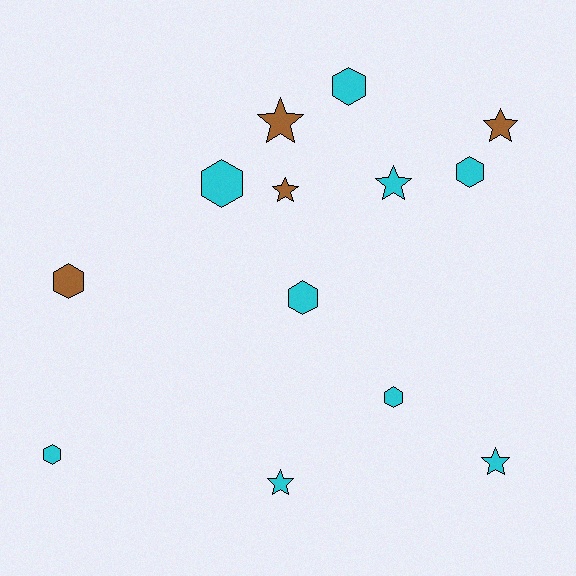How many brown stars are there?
There are 3 brown stars.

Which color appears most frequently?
Cyan, with 9 objects.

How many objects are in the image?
There are 13 objects.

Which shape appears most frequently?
Hexagon, with 7 objects.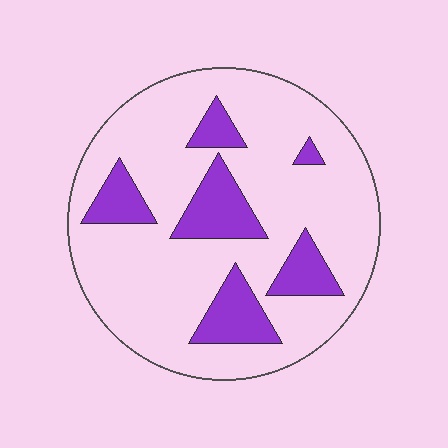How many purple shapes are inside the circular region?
6.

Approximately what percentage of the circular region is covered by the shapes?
Approximately 20%.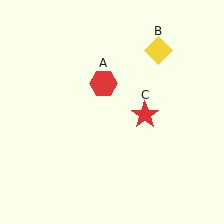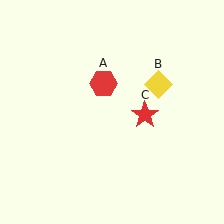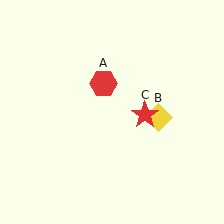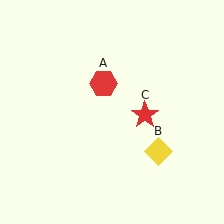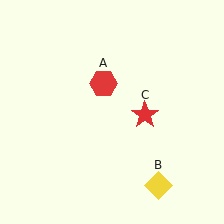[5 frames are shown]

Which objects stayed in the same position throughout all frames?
Red hexagon (object A) and red star (object C) remained stationary.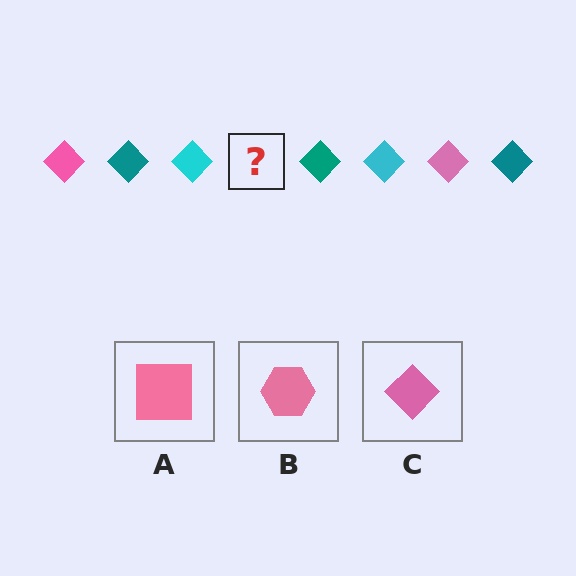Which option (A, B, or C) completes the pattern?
C.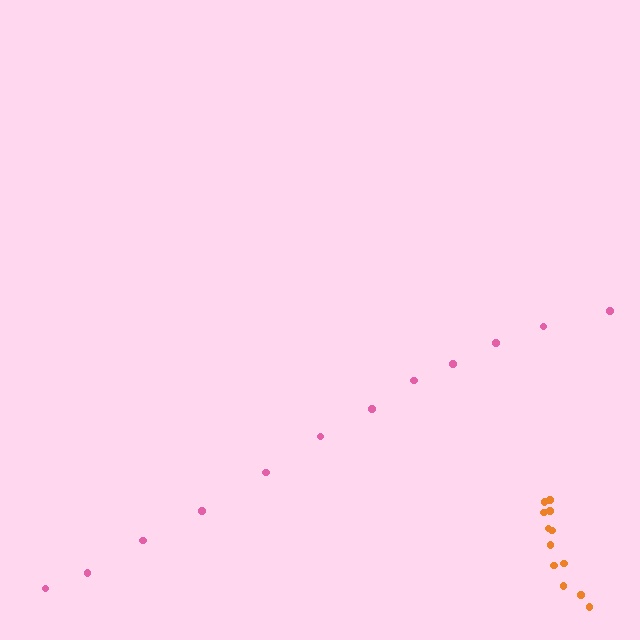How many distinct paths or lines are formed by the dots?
There are 2 distinct paths.